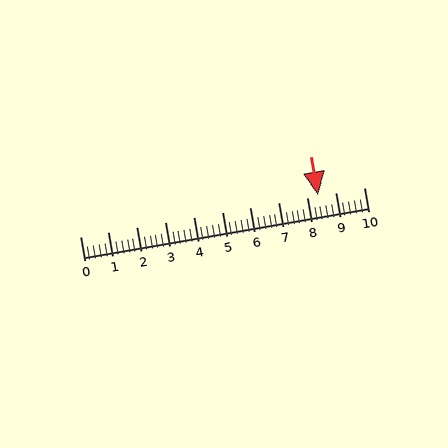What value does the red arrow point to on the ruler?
The red arrow points to approximately 8.4.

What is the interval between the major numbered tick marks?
The major tick marks are spaced 1 units apart.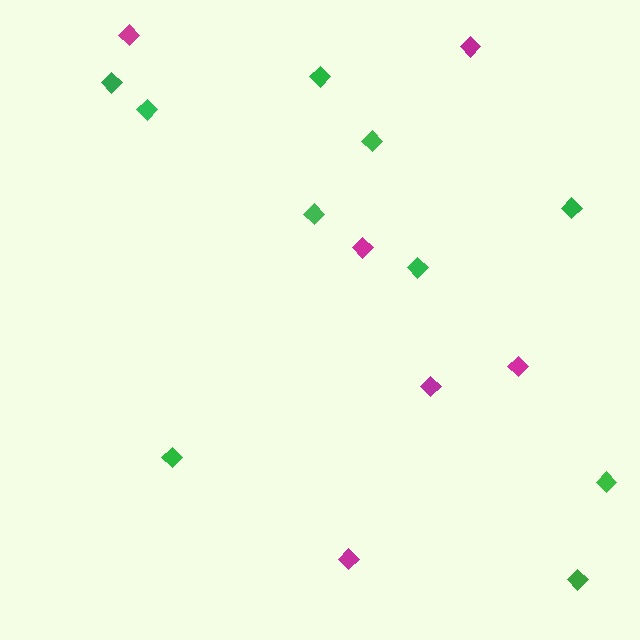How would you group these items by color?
There are 2 groups: one group of green diamonds (10) and one group of magenta diamonds (6).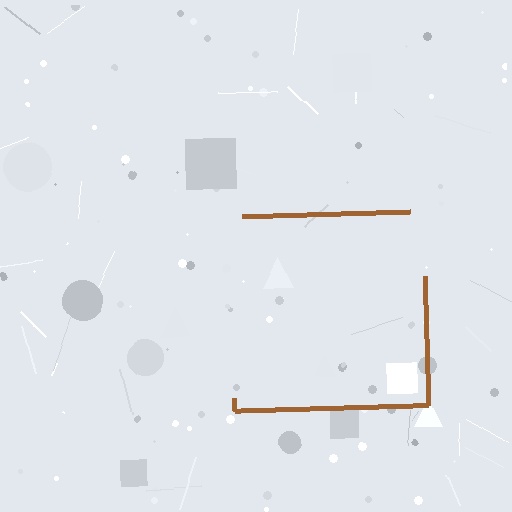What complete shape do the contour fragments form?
The contour fragments form a square.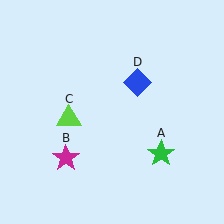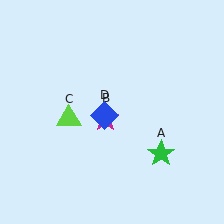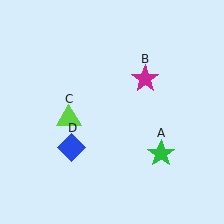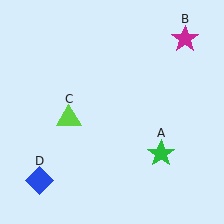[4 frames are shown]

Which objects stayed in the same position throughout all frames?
Green star (object A) and lime triangle (object C) remained stationary.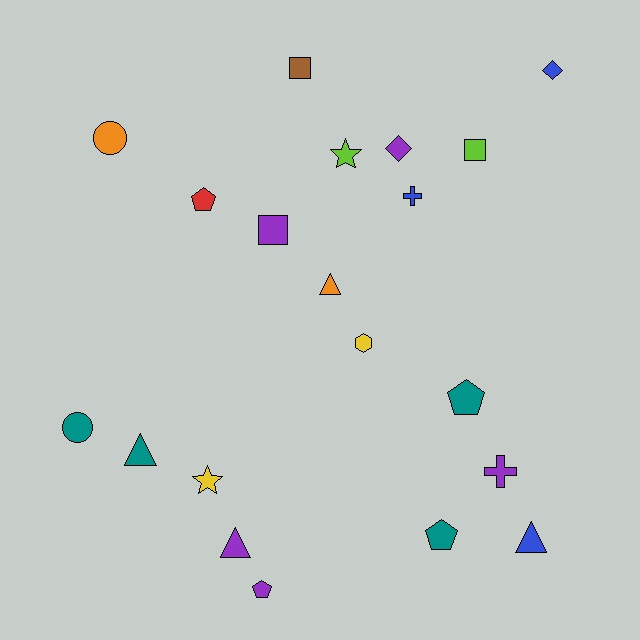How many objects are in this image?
There are 20 objects.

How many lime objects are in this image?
There are 2 lime objects.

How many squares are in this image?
There are 3 squares.